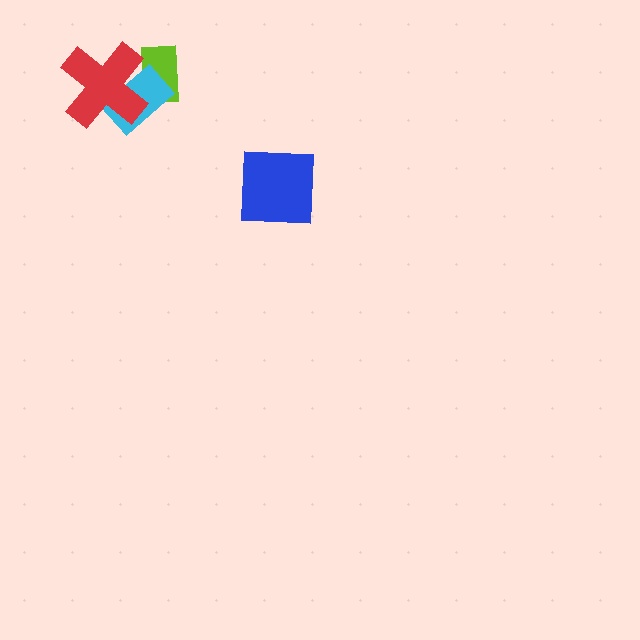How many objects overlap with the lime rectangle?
2 objects overlap with the lime rectangle.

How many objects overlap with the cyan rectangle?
2 objects overlap with the cyan rectangle.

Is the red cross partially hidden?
No, no other shape covers it.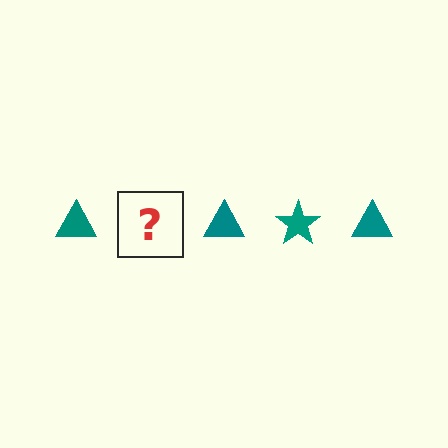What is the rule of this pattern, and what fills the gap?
The rule is that the pattern cycles through triangle, star shapes in teal. The gap should be filled with a teal star.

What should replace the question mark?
The question mark should be replaced with a teal star.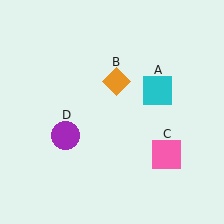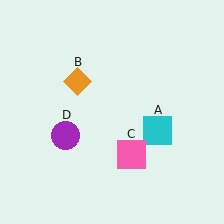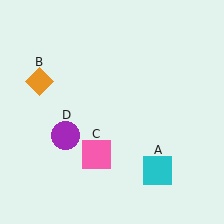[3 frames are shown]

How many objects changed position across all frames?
3 objects changed position: cyan square (object A), orange diamond (object B), pink square (object C).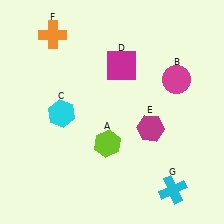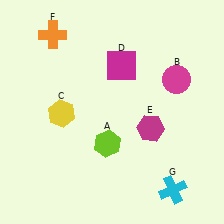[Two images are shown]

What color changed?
The hexagon (C) changed from cyan in Image 1 to yellow in Image 2.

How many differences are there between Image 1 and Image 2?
There is 1 difference between the two images.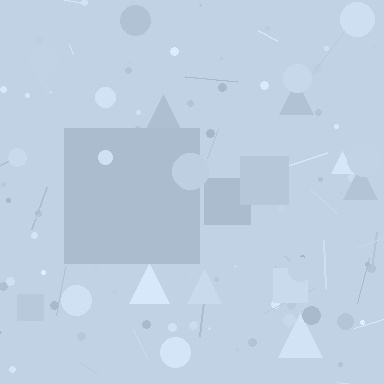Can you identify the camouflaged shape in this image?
The camouflaged shape is a square.